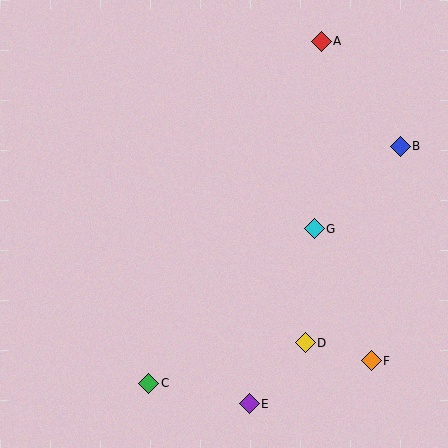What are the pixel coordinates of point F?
Point F is at (371, 361).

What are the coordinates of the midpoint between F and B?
The midpoint between F and B is at (386, 253).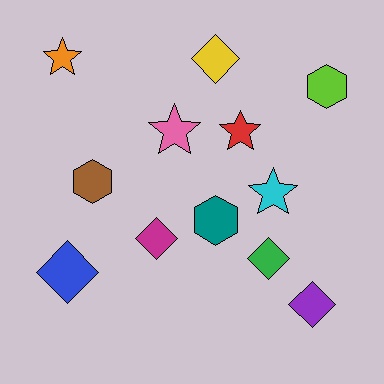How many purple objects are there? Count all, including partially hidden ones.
There is 1 purple object.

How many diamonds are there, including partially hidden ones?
There are 5 diamonds.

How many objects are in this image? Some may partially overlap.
There are 12 objects.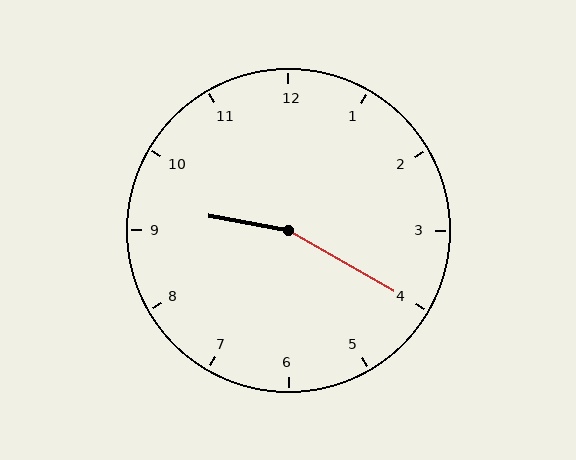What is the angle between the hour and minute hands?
Approximately 160 degrees.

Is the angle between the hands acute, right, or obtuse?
It is obtuse.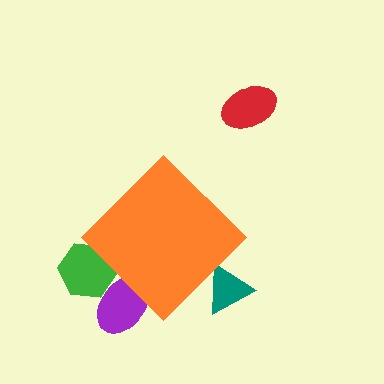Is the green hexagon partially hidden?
Yes, the green hexagon is partially hidden behind the orange diamond.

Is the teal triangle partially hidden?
Yes, the teal triangle is partially hidden behind the orange diamond.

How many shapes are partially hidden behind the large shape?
3 shapes are partially hidden.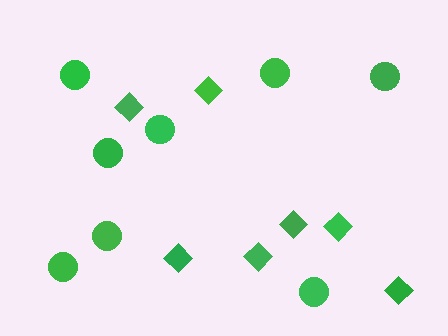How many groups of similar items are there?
There are 2 groups: one group of circles (8) and one group of diamonds (7).